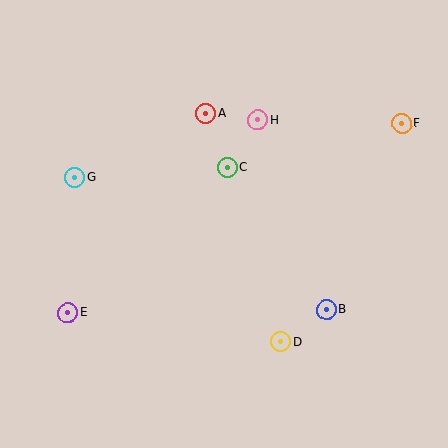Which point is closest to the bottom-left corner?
Point E is closest to the bottom-left corner.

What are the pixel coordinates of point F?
Point F is at (402, 123).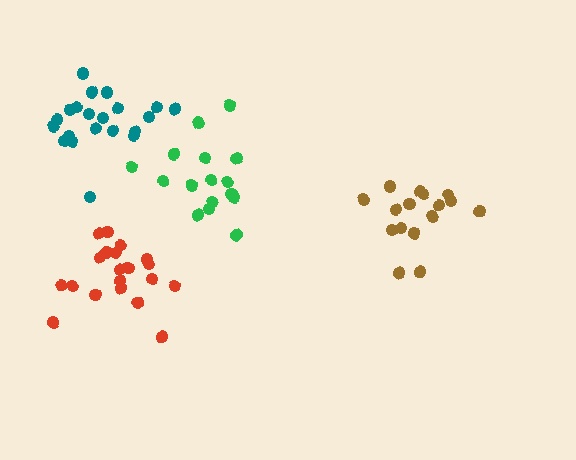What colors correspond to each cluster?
The clusters are colored: green, red, teal, brown.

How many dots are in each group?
Group 1: 16 dots, Group 2: 21 dots, Group 3: 21 dots, Group 4: 16 dots (74 total).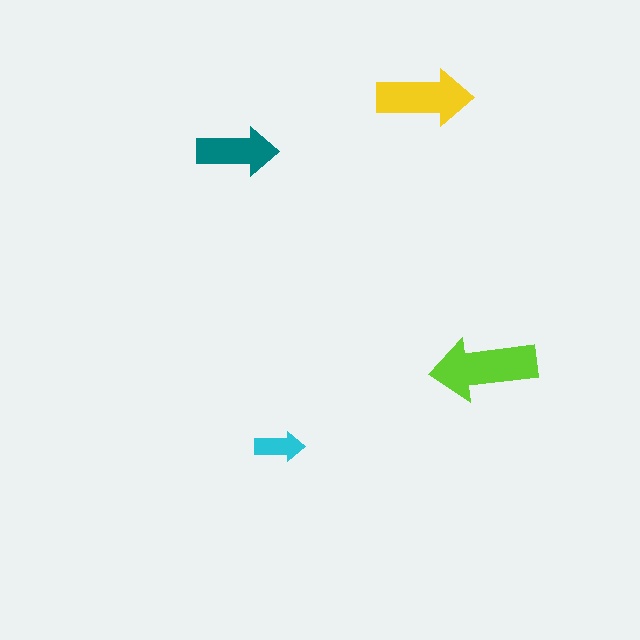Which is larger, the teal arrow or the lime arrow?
The lime one.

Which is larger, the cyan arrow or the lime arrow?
The lime one.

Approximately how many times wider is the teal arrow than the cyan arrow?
About 1.5 times wider.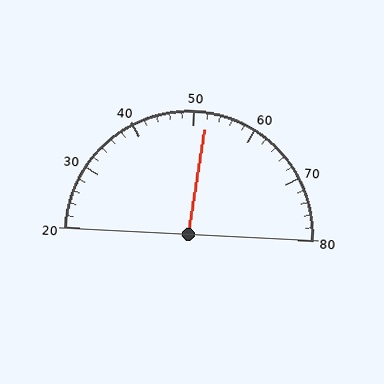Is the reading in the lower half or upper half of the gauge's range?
The reading is in the upper half of the range (20 to 80).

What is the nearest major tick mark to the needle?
The nearest major tick mark is 50.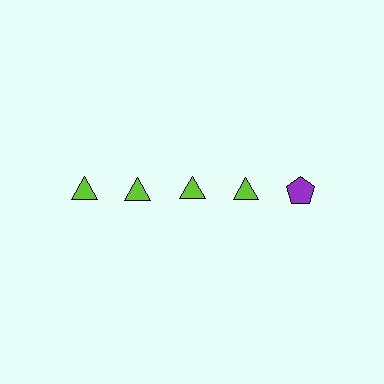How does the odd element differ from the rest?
It differs in both color (purple instead of lime) and shape (pentagon instead of triangle).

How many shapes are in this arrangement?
There are 5 shapes arranged in a grid pattern.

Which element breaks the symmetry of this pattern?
The purple pentagon in the top row, rightmost column breaks the symmetry. All other shapes are lime triangles.